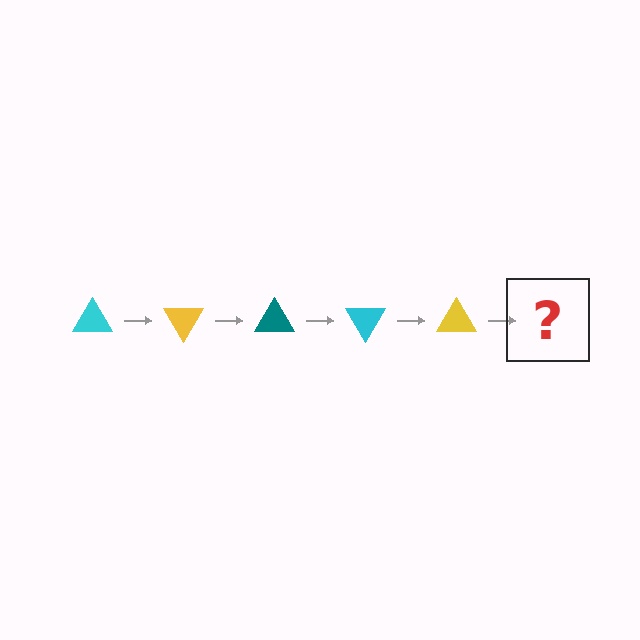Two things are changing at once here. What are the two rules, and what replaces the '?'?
The two rules are that it rotates 60 degrees each step and the color cycles through cyan, yellow, and teal. The '?' should be a teal triangle, rotated 300 degrees from the start.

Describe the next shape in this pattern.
It should be a teal triangle, rotated 300 degrees from the start.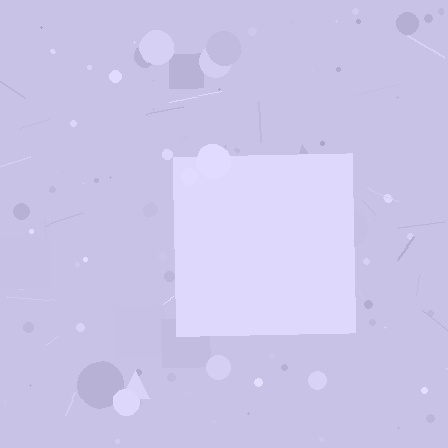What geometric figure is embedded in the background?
A square is embedded in the background.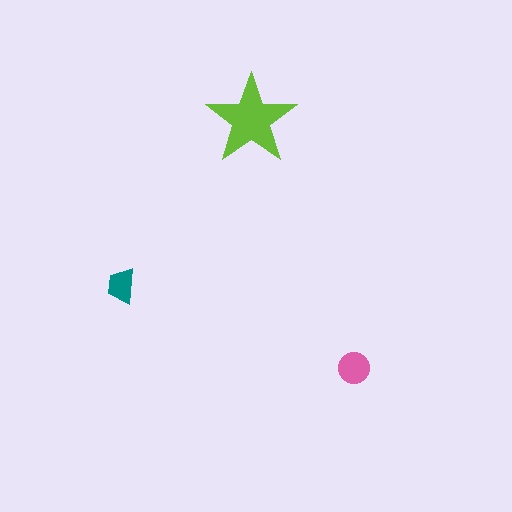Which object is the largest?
The lime star.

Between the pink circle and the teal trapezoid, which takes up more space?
The pink circle.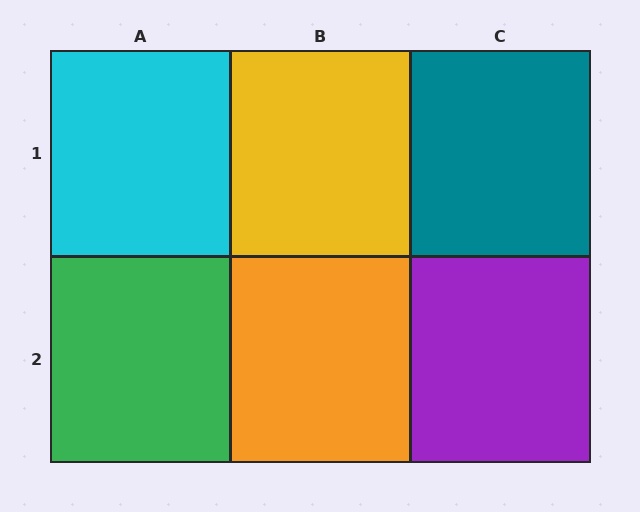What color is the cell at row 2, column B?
Orange.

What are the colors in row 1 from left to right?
Cyan, yellow, teal.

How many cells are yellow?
1 cell is yellow.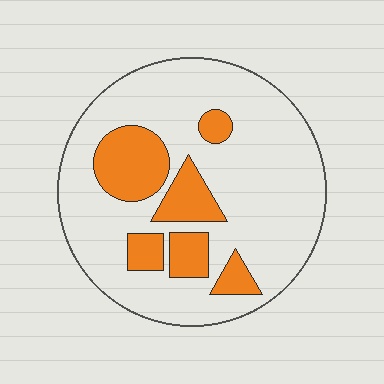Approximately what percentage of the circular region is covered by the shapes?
Approximately 20%.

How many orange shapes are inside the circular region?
6.